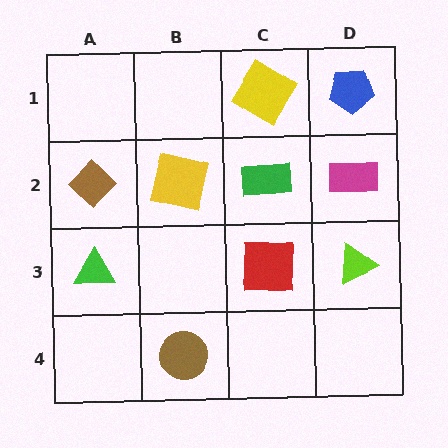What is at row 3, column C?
A red square.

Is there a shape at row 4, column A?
No, that cell is empty.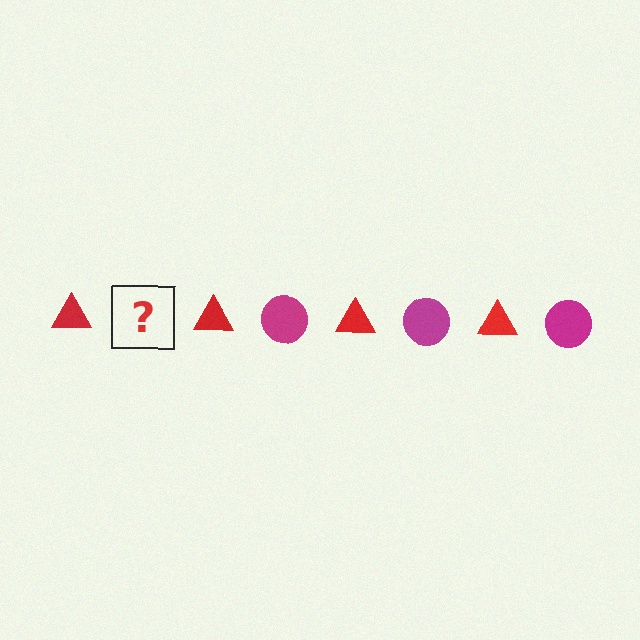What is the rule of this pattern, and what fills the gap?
The rule is that the pattern alternates between red triangle and magenta circle. The gap should be filled with a magenta circle.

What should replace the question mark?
The question mark should be replaced with a magenta circle.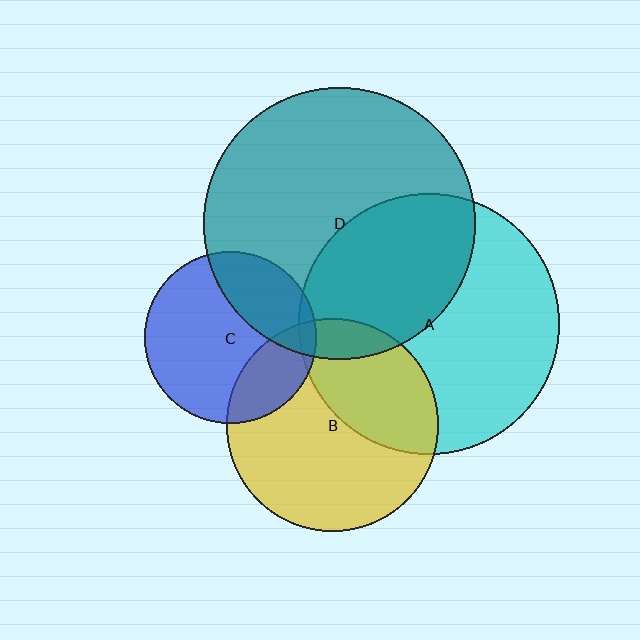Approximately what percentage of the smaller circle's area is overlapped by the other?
Approximately 10%.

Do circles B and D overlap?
Yes.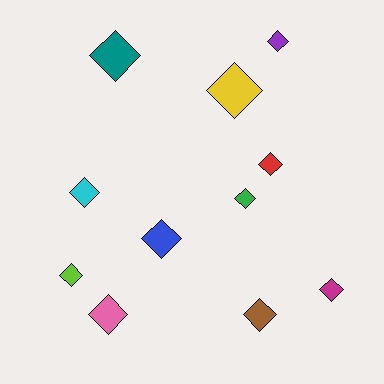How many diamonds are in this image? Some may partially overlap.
There are 11 diamonds.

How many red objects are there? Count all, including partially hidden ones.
There is 1 red object.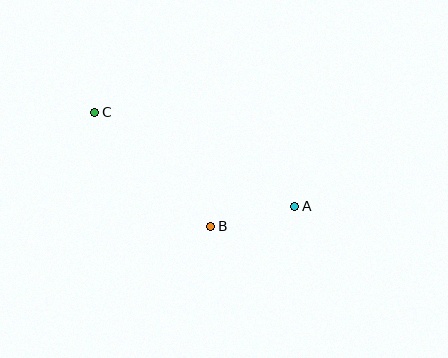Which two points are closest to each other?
Points A and B are closest to each other.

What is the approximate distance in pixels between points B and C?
The distance between B and C is approximately 163 pixels.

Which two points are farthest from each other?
Points A and C are farthest from each other.